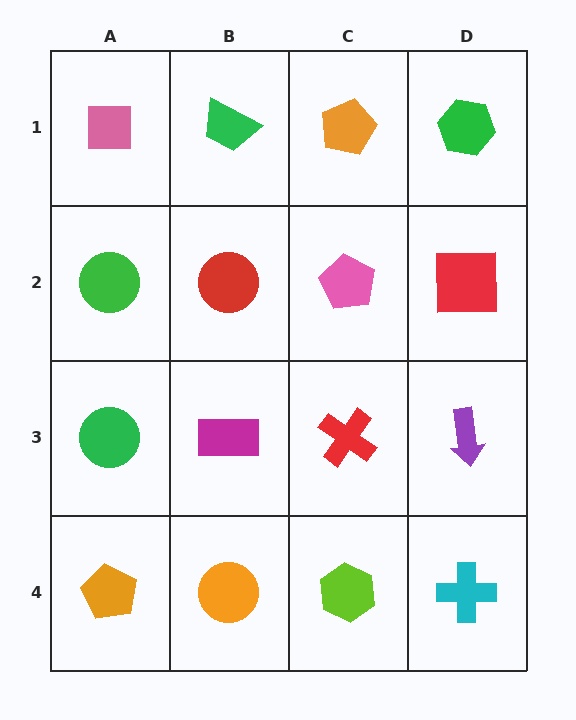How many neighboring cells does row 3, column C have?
4.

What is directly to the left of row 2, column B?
A green circle.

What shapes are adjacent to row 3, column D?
A red square (row 2, column D), a cyan cross (row 4, column D), a red cross (row 3, column C).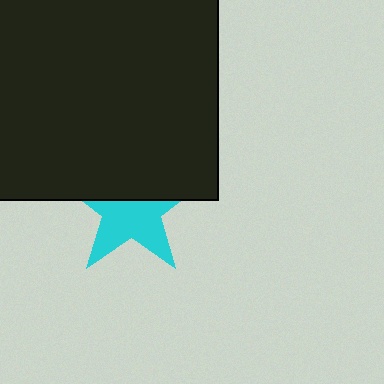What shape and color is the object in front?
The object in front is a black square.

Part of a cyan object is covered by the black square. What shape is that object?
It is a star.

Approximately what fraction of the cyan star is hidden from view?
Roughly 46% of the cyan star is hidden behind the black square.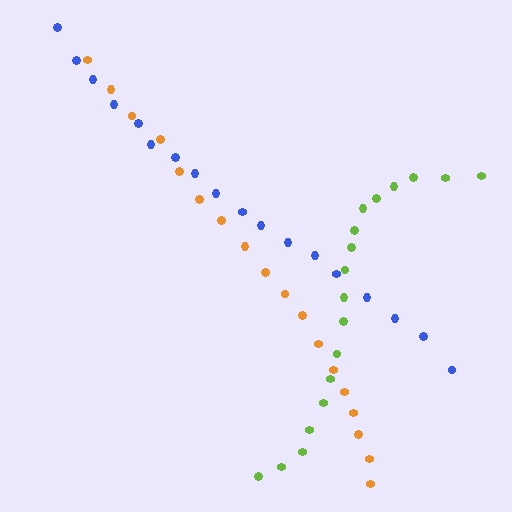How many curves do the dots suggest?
There are 3 distinct paths.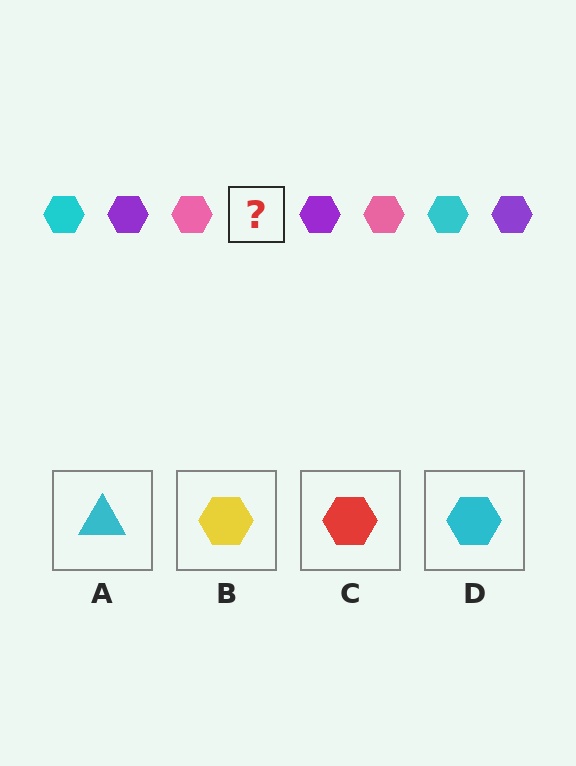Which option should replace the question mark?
Option D.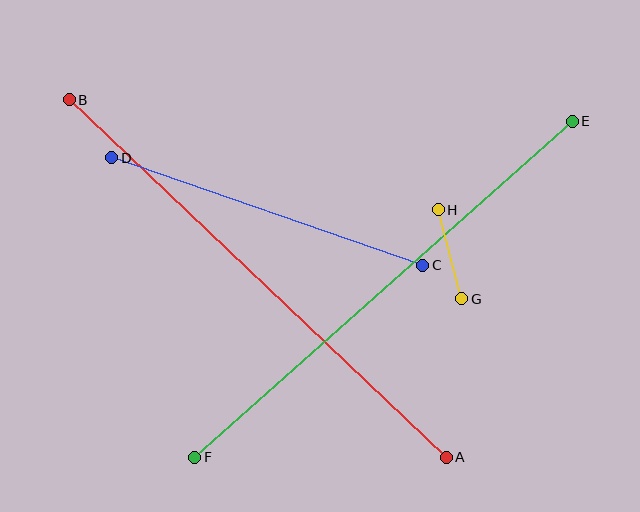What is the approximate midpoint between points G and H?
The midpoint is at approximately (450, 254) pixels.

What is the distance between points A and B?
The distance is approximately 520 pixels.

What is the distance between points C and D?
The distance is approximately 329 pixels.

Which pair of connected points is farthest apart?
Points A and B are farthest apart.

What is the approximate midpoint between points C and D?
The midpoint is at approximately (267, 212) pixels.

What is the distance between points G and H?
The distance is approximately 92 pixels.